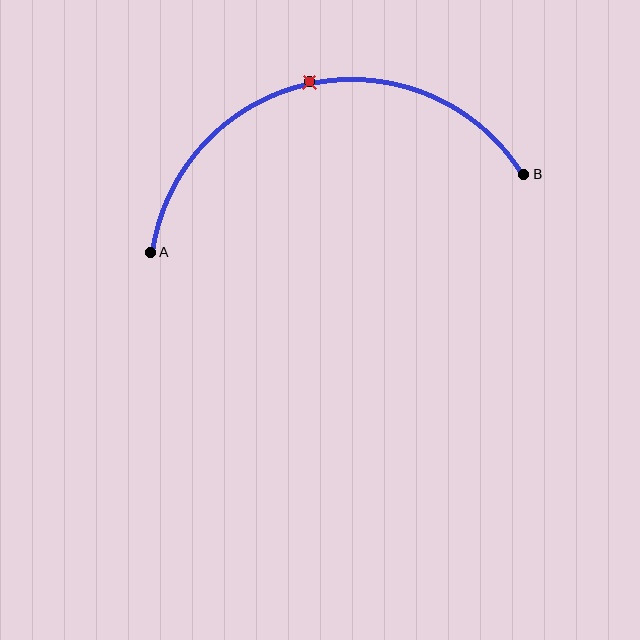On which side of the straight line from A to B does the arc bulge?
The arc bulges above the straight line connecting A and B.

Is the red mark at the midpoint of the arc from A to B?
Yes. The red mark lies on the arc at equal arc-length from both A and B — it is the arc midpoint.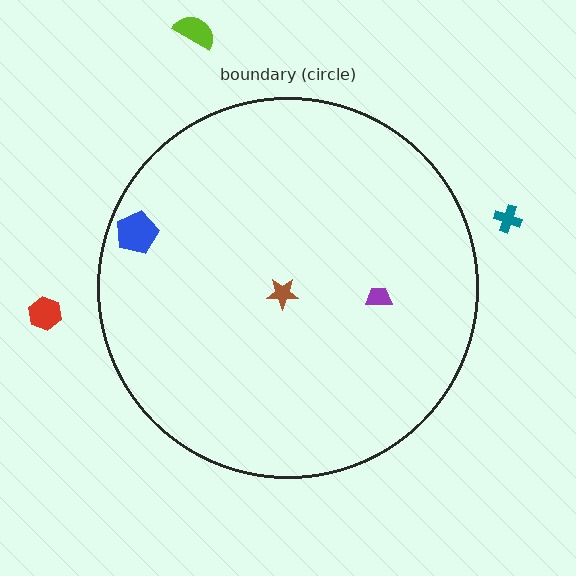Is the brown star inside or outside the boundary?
Inside.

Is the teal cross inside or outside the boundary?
Outside.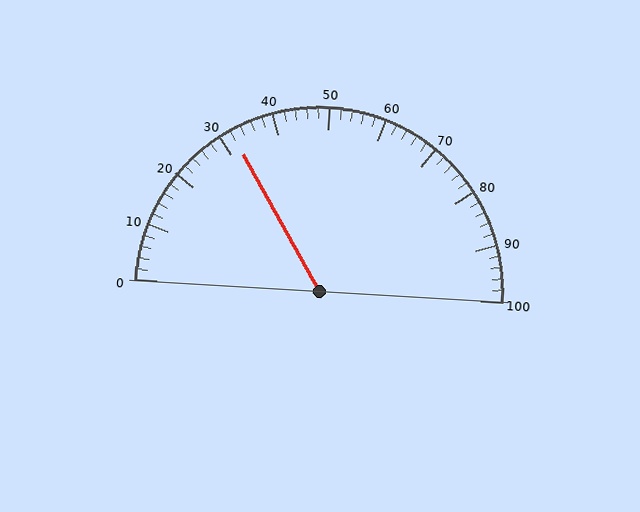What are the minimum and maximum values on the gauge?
The gauge ranges from 0 to 100.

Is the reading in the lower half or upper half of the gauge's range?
The reading is in the lower half of the range (0 to 100).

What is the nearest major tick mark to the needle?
The nearest major tick mark is 30.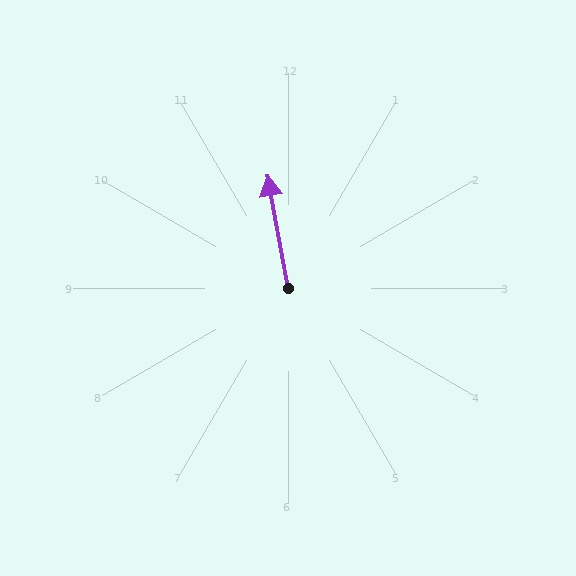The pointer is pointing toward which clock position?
Roughly 12 o'clock.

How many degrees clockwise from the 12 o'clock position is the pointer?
Approximately 350 degrees.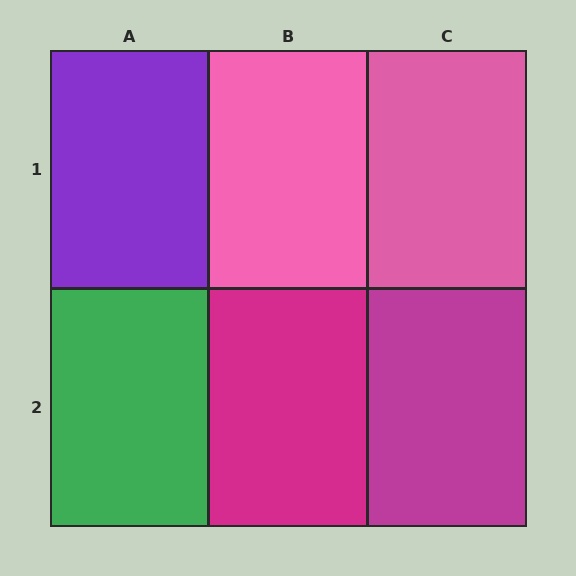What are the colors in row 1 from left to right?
Purple, pink, pink.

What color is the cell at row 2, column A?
Green.